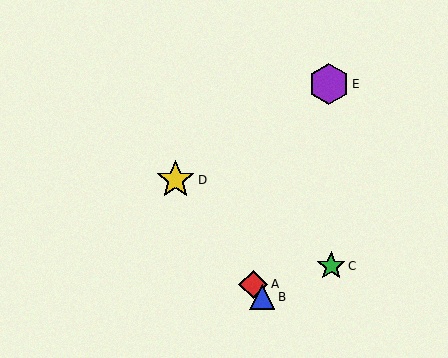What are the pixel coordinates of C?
Object C is at (331, 266).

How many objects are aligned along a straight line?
3 objects (A, B, D) are aligned along a straight line.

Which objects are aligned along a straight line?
Objects A, B, D are aligned along a straight line.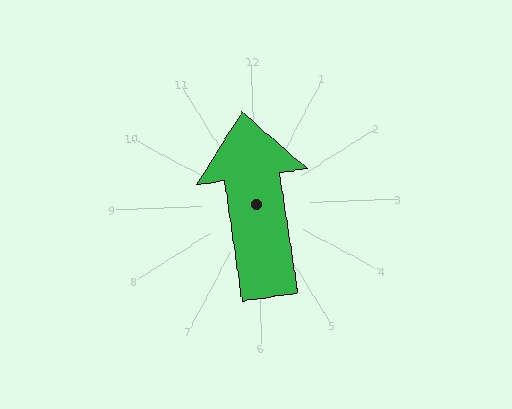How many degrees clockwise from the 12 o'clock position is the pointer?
Approximately 354 degrees.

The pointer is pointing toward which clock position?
Roughly 12 o'clock.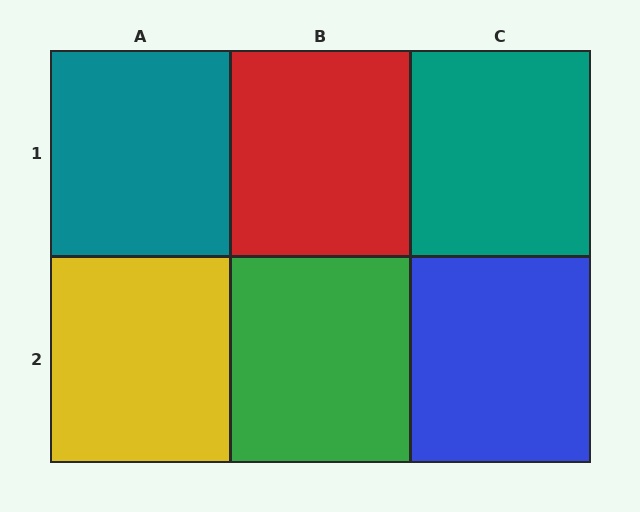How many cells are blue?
1 cell is blue.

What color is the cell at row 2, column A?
Yellow.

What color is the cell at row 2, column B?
Green.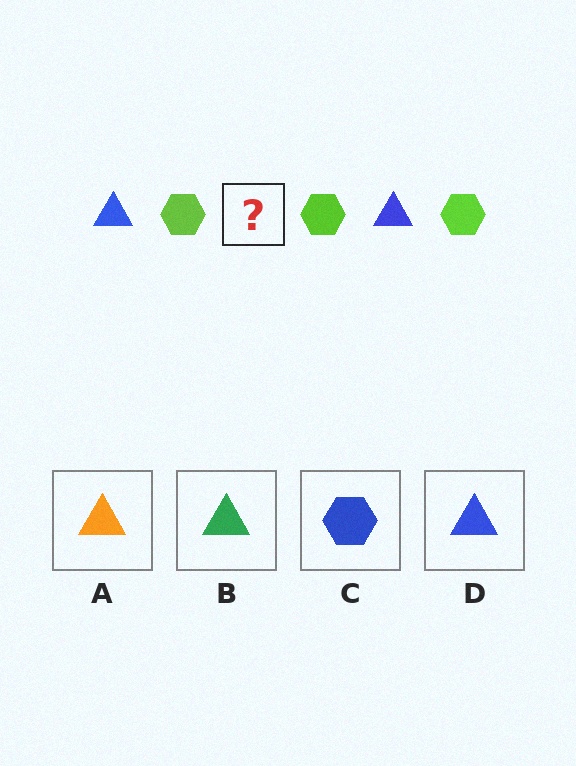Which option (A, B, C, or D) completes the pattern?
D.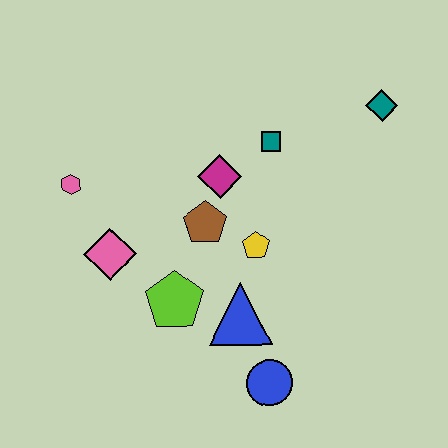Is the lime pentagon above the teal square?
No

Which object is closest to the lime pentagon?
The blue triangle is closest to the lime pentagon.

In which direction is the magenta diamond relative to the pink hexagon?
The magenta diamond is to the right of the pink hexagon.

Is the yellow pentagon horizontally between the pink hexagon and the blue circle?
Yes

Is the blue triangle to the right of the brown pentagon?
Yes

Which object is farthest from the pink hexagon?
The teal diamond is farthest from the pink hexagon.